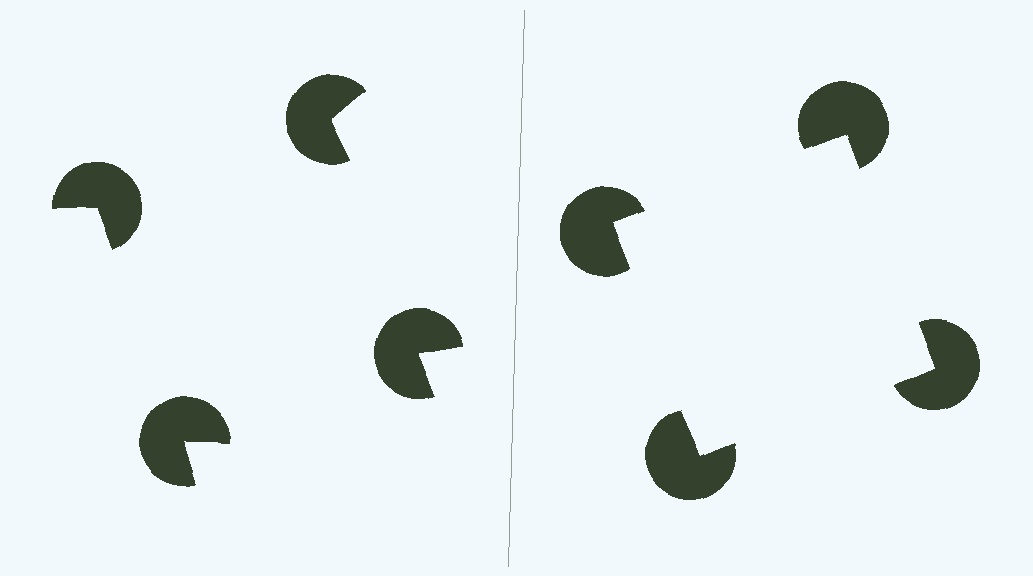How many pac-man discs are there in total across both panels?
8 — 4 on each side.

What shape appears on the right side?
An illusory square.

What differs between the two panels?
The pac-man discs are positioned identically on both sides; only the wedge orientations differ. On the right they align to a square; on the left they are misaligned.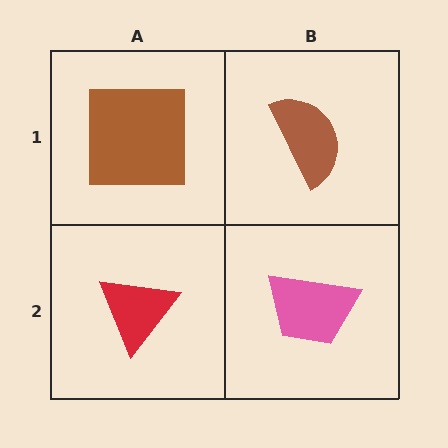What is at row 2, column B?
A pink trapezoid.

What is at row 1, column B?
A brown semicircle.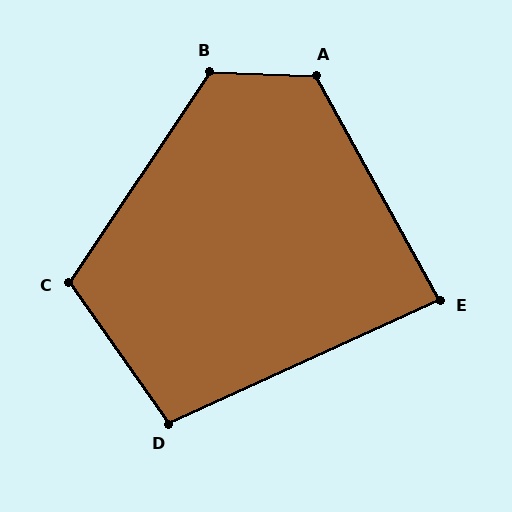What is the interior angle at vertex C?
Approximately 111 degrees (obtuse).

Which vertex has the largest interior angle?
B, at approximately 122 degrees.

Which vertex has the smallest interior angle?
E, at approximately 85 degrees.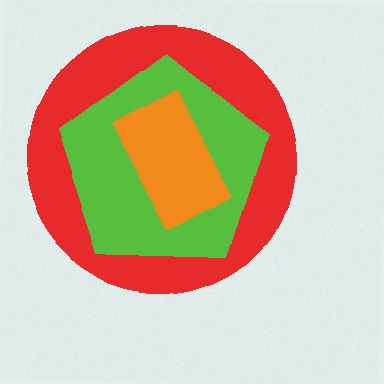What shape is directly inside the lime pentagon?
The orange rectangle.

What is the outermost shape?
The red circle.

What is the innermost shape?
The orange rectangle.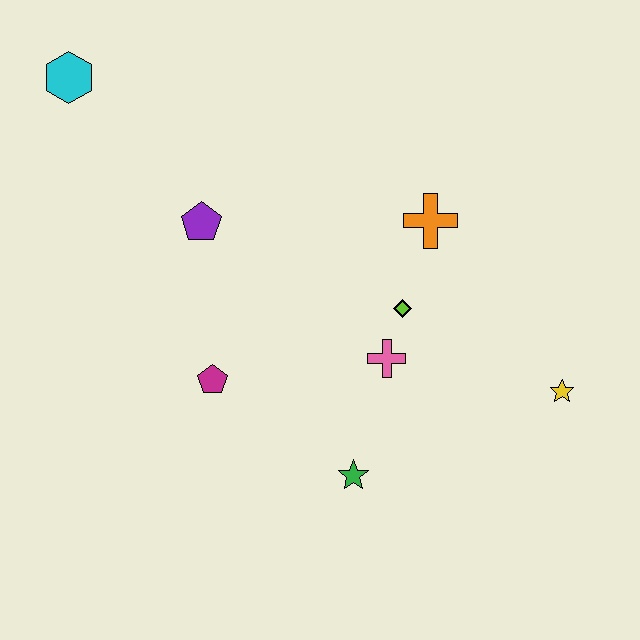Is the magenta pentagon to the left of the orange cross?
Yes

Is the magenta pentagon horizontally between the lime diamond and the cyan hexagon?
Yes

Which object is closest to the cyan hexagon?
The purple pentagon is closest to the cyan hexagon.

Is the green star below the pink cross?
Yes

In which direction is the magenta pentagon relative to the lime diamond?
The magenta pentagon is to the left of the lime diamond.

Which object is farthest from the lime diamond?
The cyan hexagon is farthest from the lime diamond.